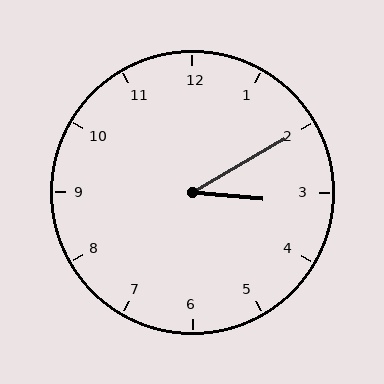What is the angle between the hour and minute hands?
Approximately 35 degrees.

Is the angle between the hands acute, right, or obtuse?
It is acute.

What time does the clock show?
3:10.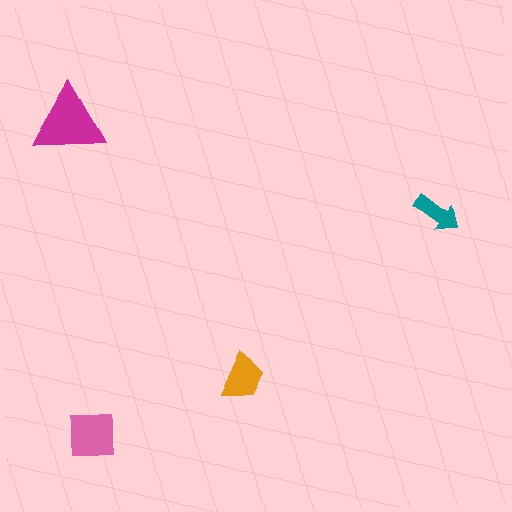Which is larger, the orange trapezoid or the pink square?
The pink square.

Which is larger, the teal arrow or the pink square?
The pink square.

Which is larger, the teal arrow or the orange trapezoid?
The orange trapezoid.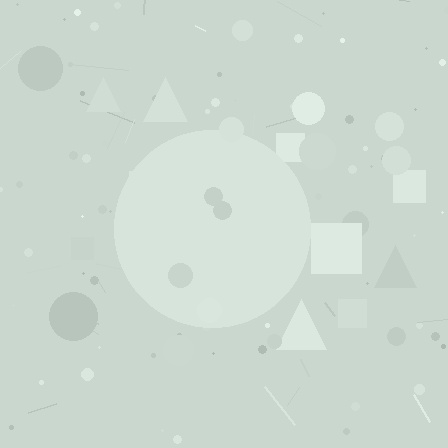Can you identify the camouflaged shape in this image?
The camouflaged shape is a circle.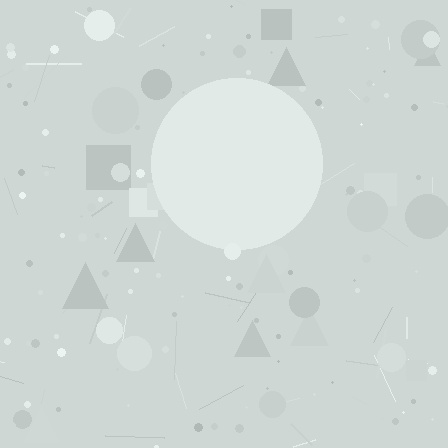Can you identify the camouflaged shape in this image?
The camouflaged shape is a circle.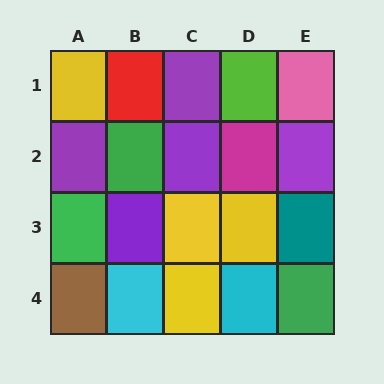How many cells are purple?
5 cells are purple.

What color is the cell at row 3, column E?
Teal.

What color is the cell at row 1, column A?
Yellow.